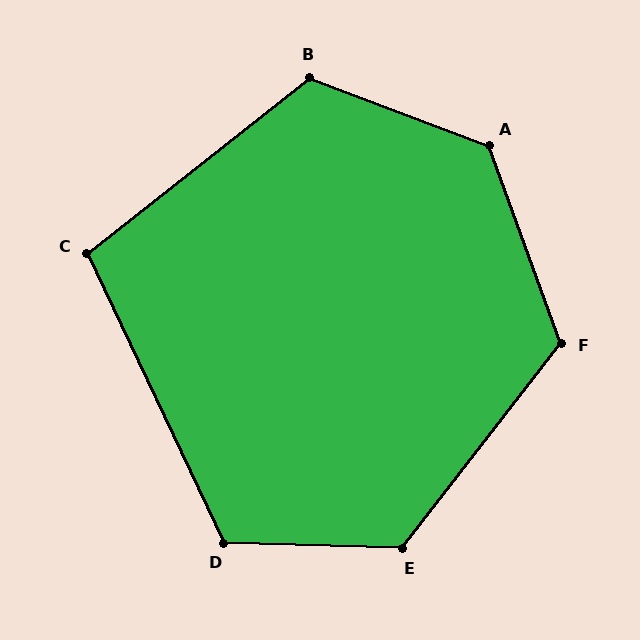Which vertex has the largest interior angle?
A, at approximately 131 degrees.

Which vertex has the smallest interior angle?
C, at approximately 103 degrees.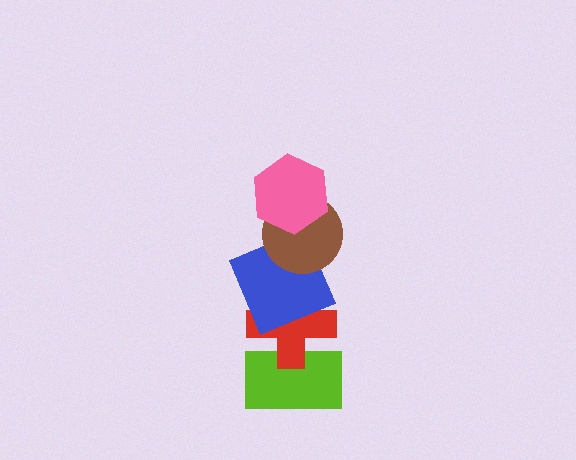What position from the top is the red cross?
The red cross is 4th from the top.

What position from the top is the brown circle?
The brown circle is 2nd from the top.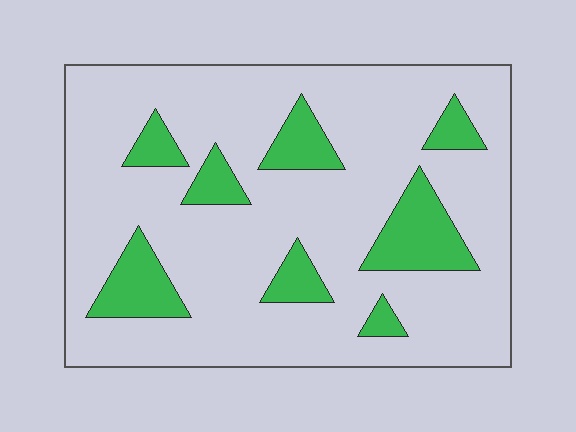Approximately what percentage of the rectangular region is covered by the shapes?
Approximately 20%.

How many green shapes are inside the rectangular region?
8.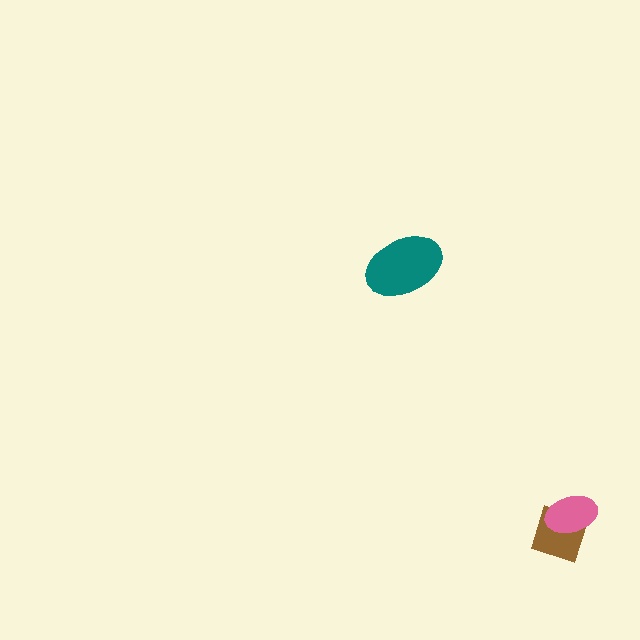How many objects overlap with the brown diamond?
1 object overlaps with the brown diamond.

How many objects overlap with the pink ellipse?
1 object overlaps with the pink ellipse.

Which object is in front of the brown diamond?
The pink ellipse is in front of the brown diamond.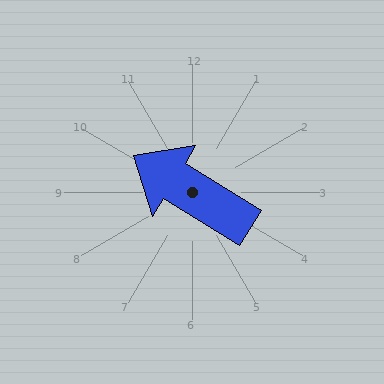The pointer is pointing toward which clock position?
Roughly 10 o'clock.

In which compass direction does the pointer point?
Northwest.